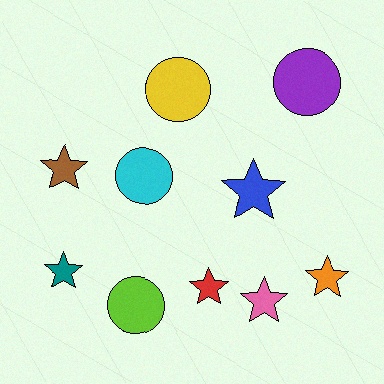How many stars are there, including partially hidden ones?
There are 6 stars.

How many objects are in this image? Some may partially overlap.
There are 10 objects.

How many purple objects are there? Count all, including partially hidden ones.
There is 1 purple object.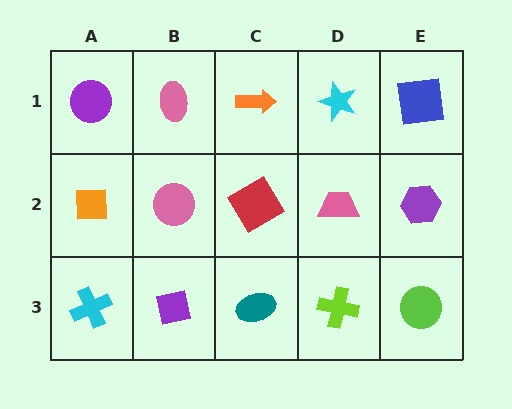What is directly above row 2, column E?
A blue square.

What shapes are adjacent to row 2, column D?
A cyan star (row 1, column D), a lime cross (row 3, column D), a red diamond (row 2, column C), a purple hexagon (row 2, column E).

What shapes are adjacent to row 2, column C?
An orange arrow (row 1, column C), a teal ellipse (row 3, column C), a pink circle (row 2, column B), a pink trapezoid (row 2, column D).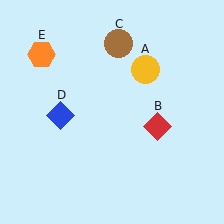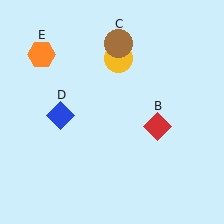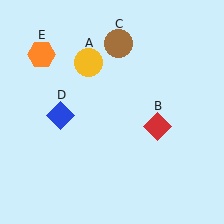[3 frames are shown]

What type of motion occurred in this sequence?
The yellow circle (object A) rotated counterclockwise around the center of the scene.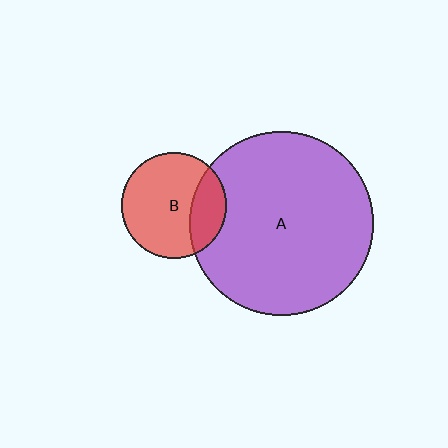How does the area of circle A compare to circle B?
Approximately 3.0 times.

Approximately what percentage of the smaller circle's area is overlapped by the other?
Approximately 25%.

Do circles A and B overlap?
Yes.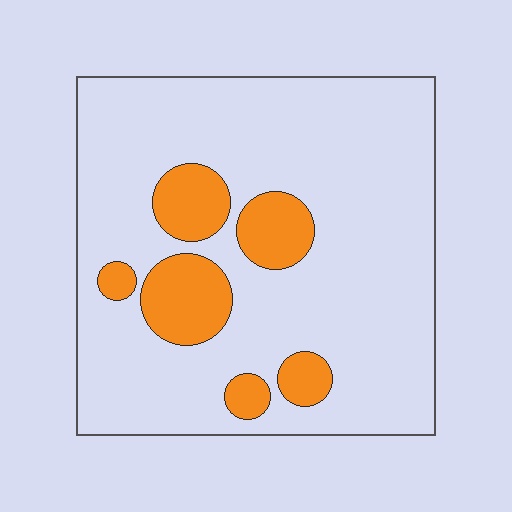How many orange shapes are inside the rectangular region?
6.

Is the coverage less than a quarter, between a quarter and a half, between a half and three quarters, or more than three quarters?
Less than a quarter.